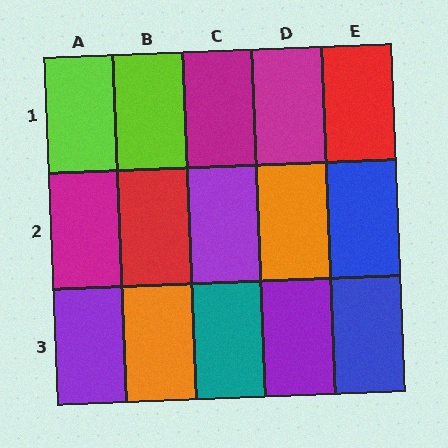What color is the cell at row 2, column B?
Red.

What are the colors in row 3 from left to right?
Purple, orange, teal, purple, blue.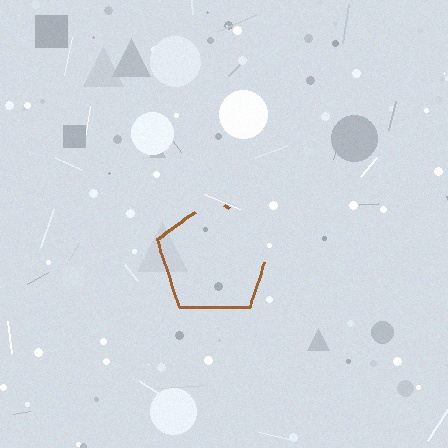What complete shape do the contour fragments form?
The contour fragments form a pentagon.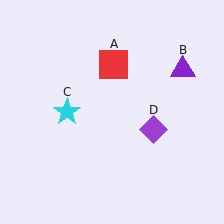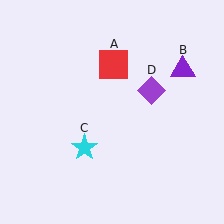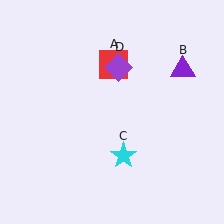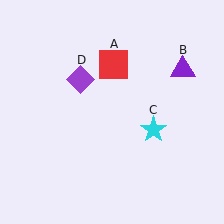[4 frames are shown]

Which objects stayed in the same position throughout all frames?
Red square (object A) and purple triangle (object B) remained stationary.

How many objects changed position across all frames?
2 objects changed position: cyan star (object C), purple diamond (object D).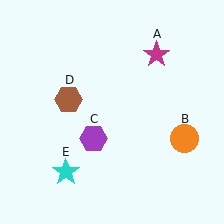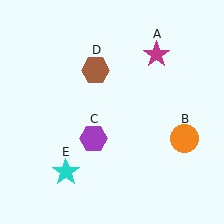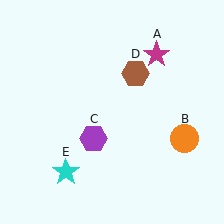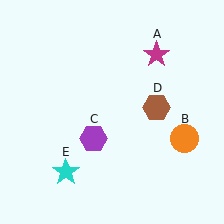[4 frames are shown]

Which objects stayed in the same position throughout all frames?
Magenta star (object A) and orange circle (object B) and purple hexagon (object C) and cyan star (object E) remained stationary.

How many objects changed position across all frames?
1 object changed position: brown hexagon (object D).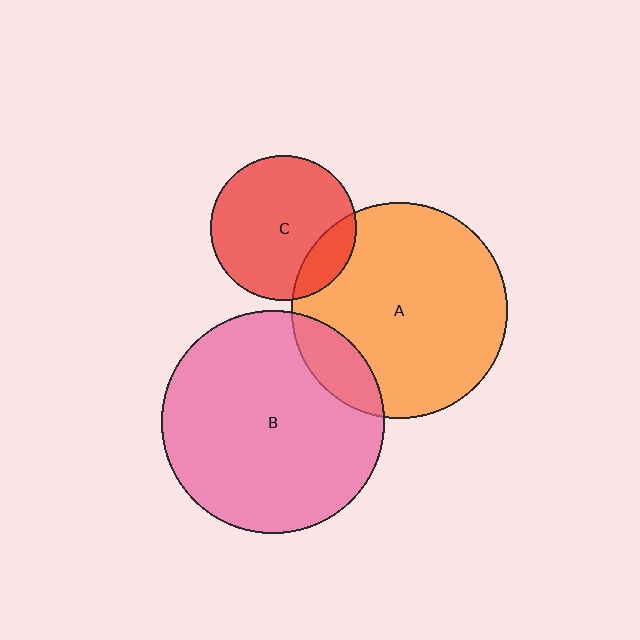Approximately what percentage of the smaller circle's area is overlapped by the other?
Approximately 15%.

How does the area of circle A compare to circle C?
Approximately 2.2 times.